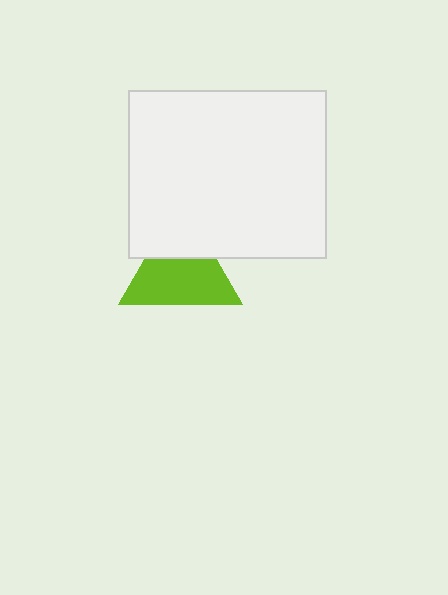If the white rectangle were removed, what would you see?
You would see the complete lime triangle.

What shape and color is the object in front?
The object in front is a white rectangle.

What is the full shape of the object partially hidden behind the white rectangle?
The partially hidden object is a lime triangle.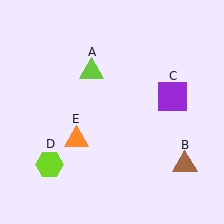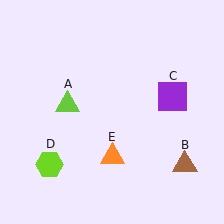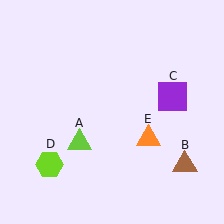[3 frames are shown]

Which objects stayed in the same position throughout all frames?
Brown triangle (object B) and purple square (object C) and lime hexagon (object D) remained stationary.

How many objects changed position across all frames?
2 objects changed position: lime triangle (object A), orange triangle (object E).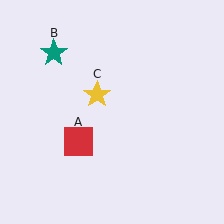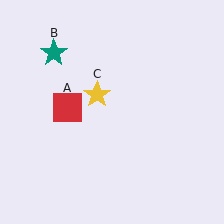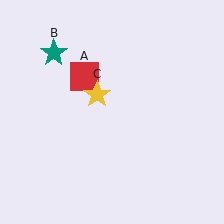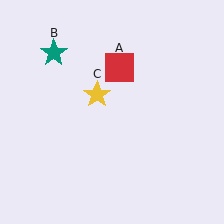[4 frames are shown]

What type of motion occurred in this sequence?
The red square (object A) rotated clockwise around the center of the scene.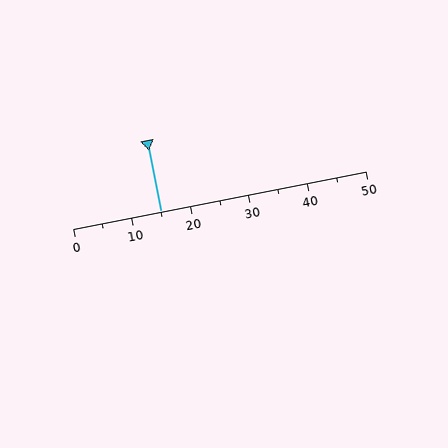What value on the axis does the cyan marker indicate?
The marker indicates approximately 15.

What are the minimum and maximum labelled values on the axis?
The axis runs from 0 to 50.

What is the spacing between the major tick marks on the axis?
The major ticks are spaced 10 apart.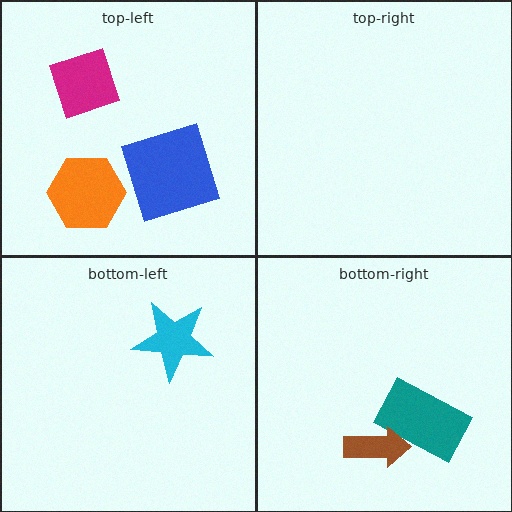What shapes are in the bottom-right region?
The teal rectangle, the brown arrow.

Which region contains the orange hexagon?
The top-left region.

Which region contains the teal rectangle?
The bottom-right region.